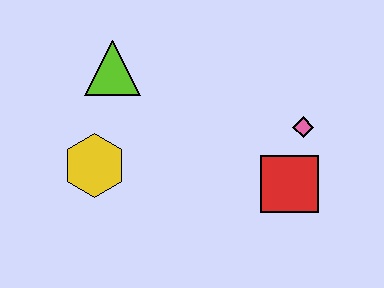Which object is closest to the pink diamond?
The red square is closest to the pink diamond.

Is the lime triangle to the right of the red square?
No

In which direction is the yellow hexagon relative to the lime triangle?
The yellow hexagon is below the lime triangle.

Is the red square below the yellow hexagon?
Yes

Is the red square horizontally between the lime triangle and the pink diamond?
Yes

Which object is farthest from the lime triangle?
The red square is farthest from the lime triangle.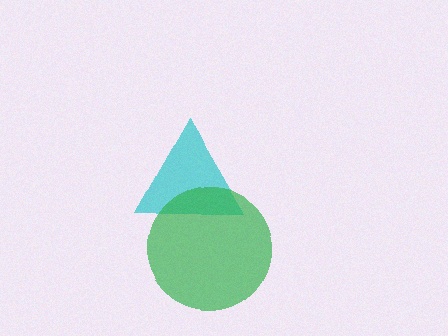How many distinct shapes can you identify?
There are 2 distinct shapes: a cyan triangle, a green circle.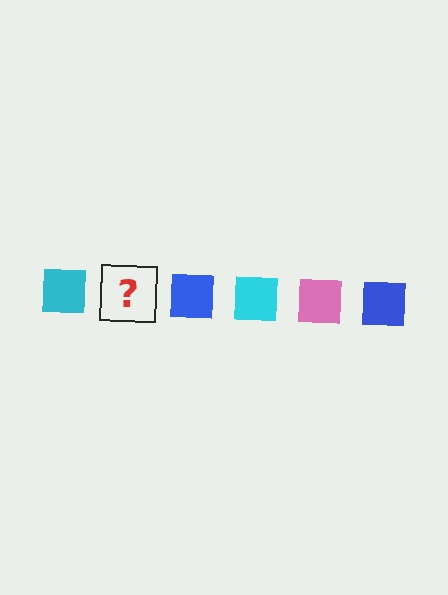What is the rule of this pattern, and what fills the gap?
The rule is that the pattern cycles through cyan, pink, blue squares. The gap should be filled with a pink square.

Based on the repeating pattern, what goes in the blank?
The blank should be a pink square.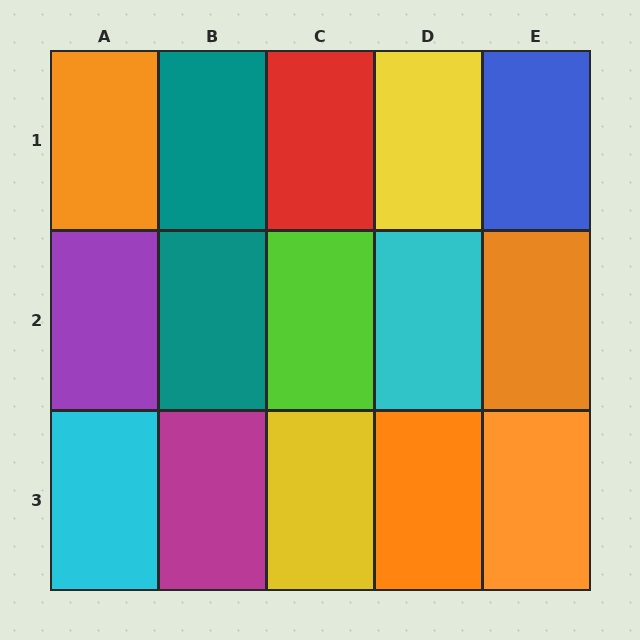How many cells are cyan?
2 cells are cyan.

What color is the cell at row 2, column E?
Orange.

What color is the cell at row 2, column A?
Purple.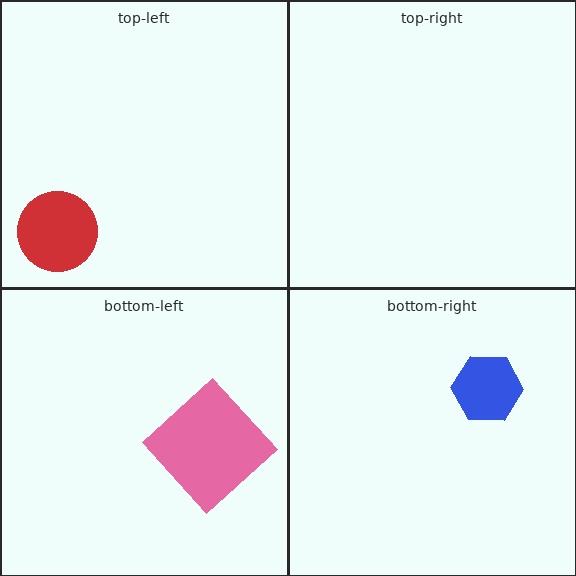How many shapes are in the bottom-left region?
1.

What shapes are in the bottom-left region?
The pink diamond.